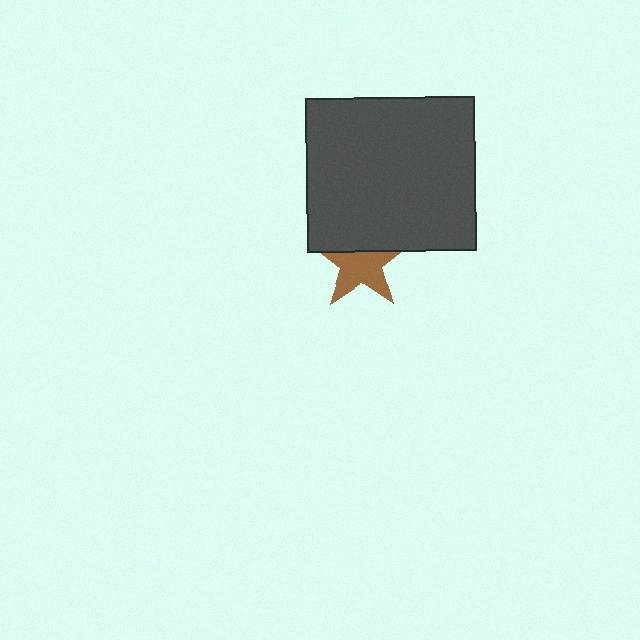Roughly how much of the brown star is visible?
About half of it is visible (roughly 61%).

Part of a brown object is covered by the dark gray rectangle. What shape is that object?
It is a star.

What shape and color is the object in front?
The object in front is a dark gray rectangle.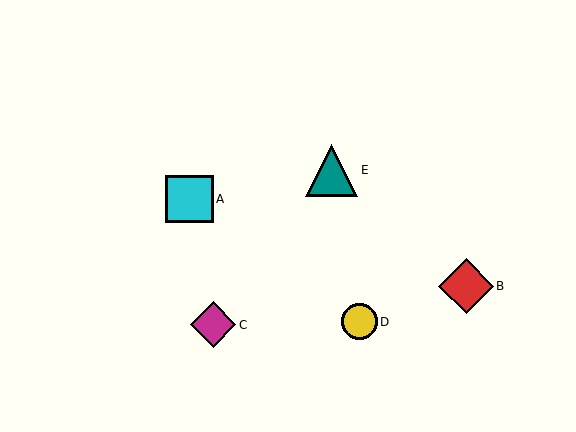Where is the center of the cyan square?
The center of the cyan square is at (190, 199).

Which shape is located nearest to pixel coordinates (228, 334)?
The magenta diamond (labeled C) at (213, 325) is nearest to that location.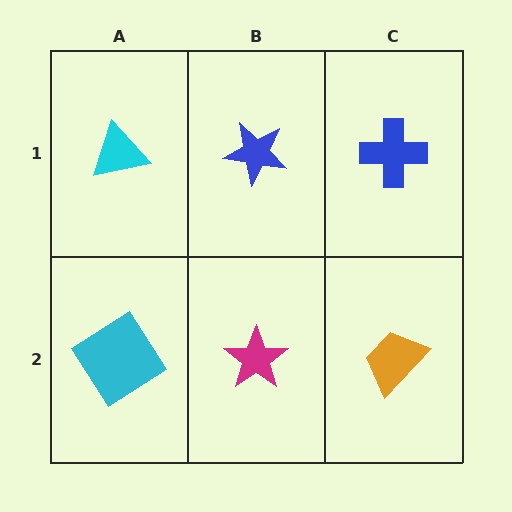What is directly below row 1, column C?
An orange trapezoid.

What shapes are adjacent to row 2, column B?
A blue star (row 1, column B), a cyan diamond (row 2, column A), an orange trapezoid (row 2, column C).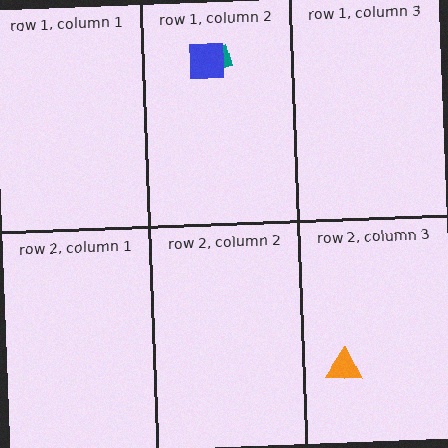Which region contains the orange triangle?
The row 2, column 3 region.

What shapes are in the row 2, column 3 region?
The orange triangle.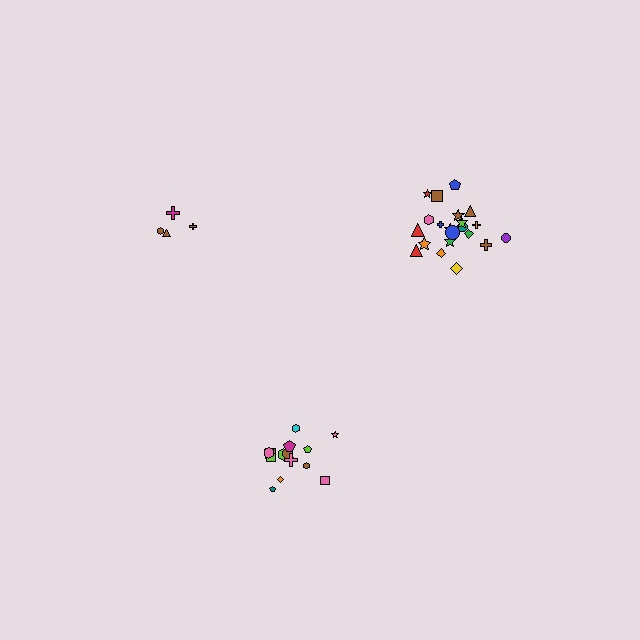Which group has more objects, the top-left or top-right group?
The top-right group.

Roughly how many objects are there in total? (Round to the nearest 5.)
Roughly 40 objects in total.